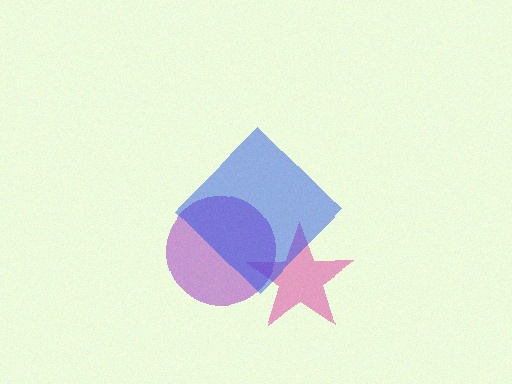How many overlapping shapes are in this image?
There are 3 overlapping shapes in the image.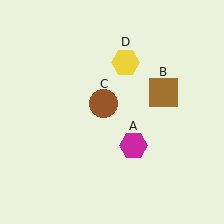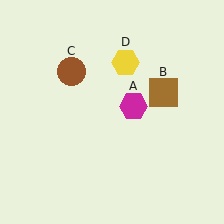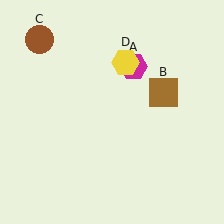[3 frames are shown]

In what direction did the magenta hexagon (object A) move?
The magenta hexagon (object A) moved up.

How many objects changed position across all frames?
2 objects changed position: magenta hexagon (object A), brown circle (object C).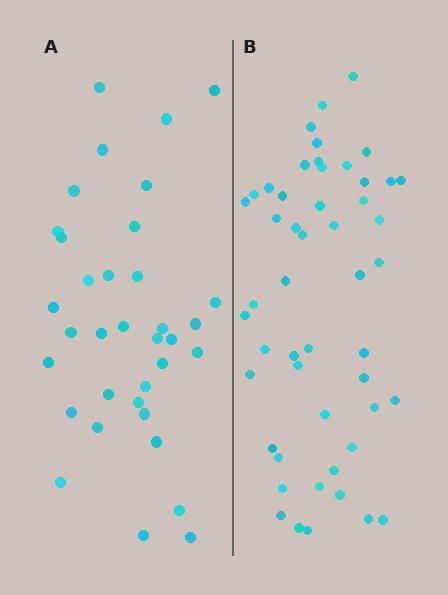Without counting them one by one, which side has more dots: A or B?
Region B (the right region) has more dots.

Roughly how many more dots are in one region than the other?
Region B has approximately 15 more dots than region A.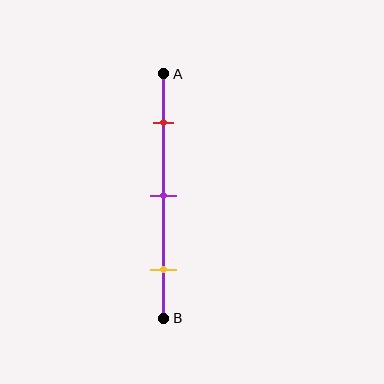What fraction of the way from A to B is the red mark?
The red mark is approximately 20% (0.2) of the way from A to B.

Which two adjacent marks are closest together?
The red and purple marks are the closest adjacent pair.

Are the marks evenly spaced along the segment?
Yes, the marks are approximately evenly spaced.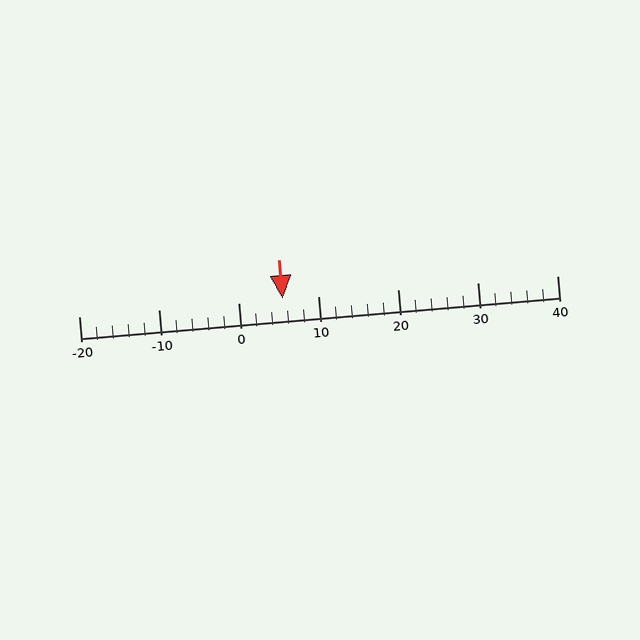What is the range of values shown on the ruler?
The ruler shows values from -20 to 40.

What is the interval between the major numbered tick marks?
The major tick marks are spaced 10 units apart.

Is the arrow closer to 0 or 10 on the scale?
The arrow is closer to 10.